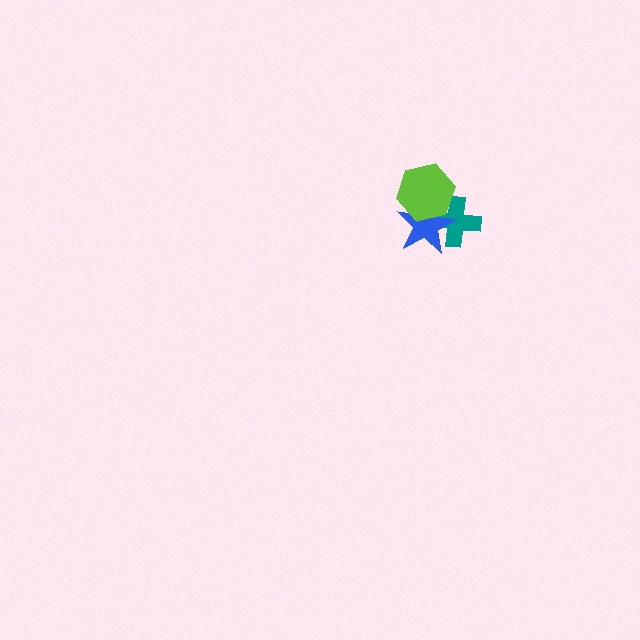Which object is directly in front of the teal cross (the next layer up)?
The blue star is directly in front of the teal cross.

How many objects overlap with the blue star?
2 objects overlap with the blue star.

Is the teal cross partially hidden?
Yes, it is partially covered by another shape.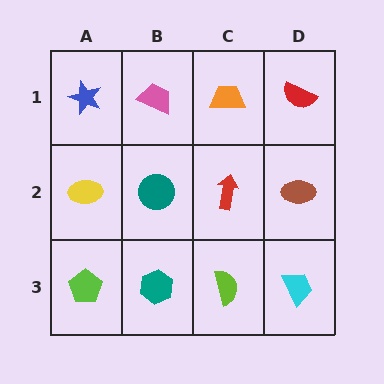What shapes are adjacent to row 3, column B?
A teal circle (row 2, column B), a lime pentagon (row 3, column A), a lime semicircle (row 3, column C).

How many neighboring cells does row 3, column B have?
3.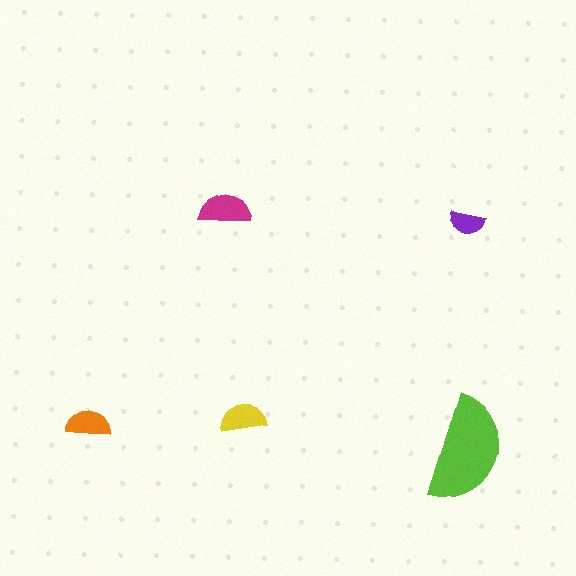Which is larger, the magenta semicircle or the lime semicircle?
The lime one.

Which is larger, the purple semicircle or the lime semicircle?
The lime one.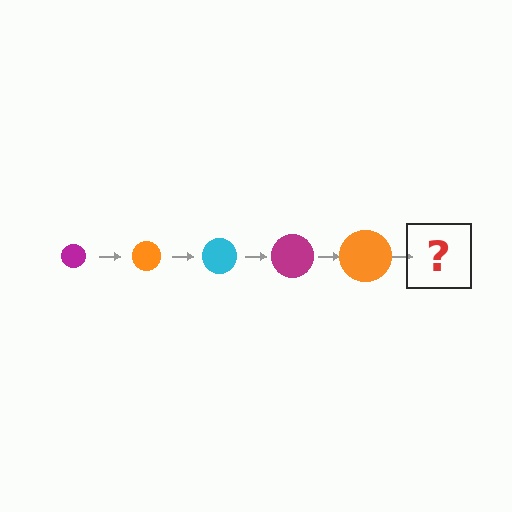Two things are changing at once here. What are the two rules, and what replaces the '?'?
The two rules are that the circle grows larger each step and the color cycles through magenta, orange, and cyan. The '?' should be a cyan circle, larger than the previous one.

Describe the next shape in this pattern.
It should be a cyan circle, larger than the previous one.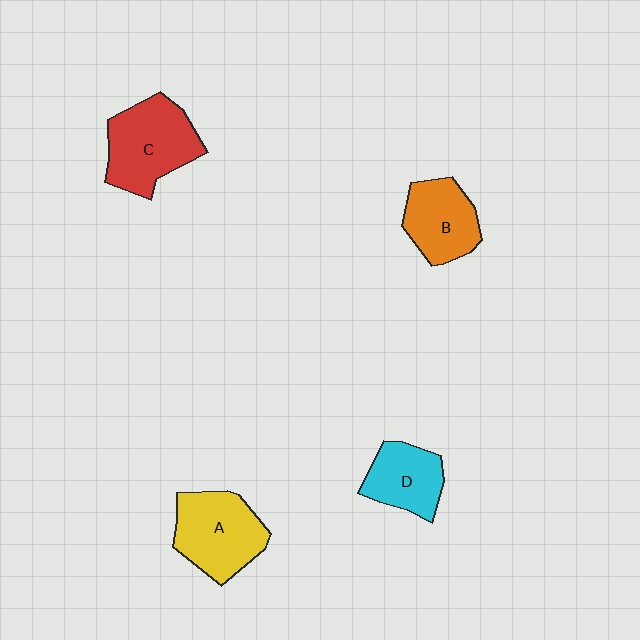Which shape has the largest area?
Shape C (red).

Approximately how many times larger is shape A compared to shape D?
Approximately 1.4 times.